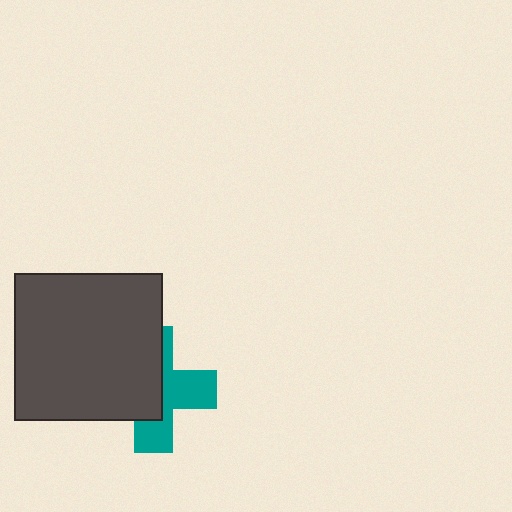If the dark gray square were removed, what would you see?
You would see the complete teal cross.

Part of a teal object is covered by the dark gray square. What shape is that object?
It is a cross.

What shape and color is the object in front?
The object in front is a dark gray square.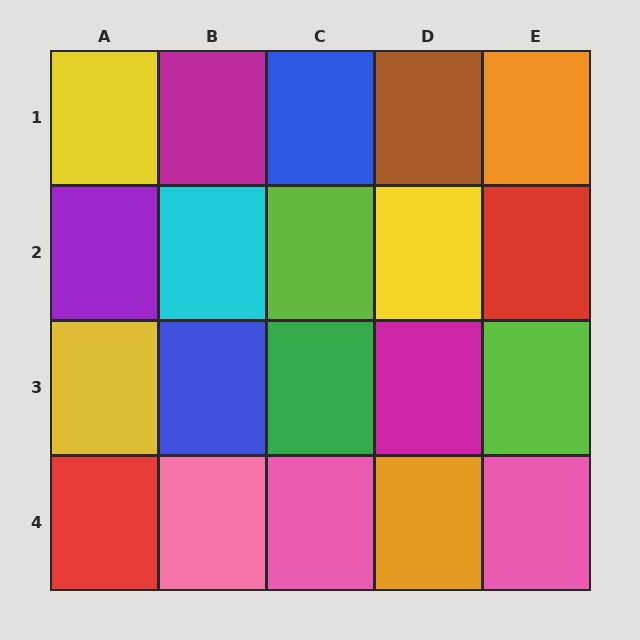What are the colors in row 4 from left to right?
Red, pink, pink, orange, pink.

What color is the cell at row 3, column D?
Magenta.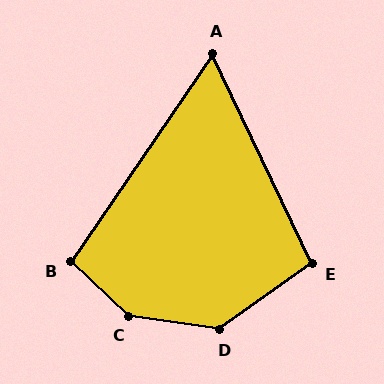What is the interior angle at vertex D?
Approximately 137 degrees (obtuse).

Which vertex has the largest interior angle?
C, at approximately 144 degrees.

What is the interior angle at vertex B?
Approximately 99 degrees (obtuse).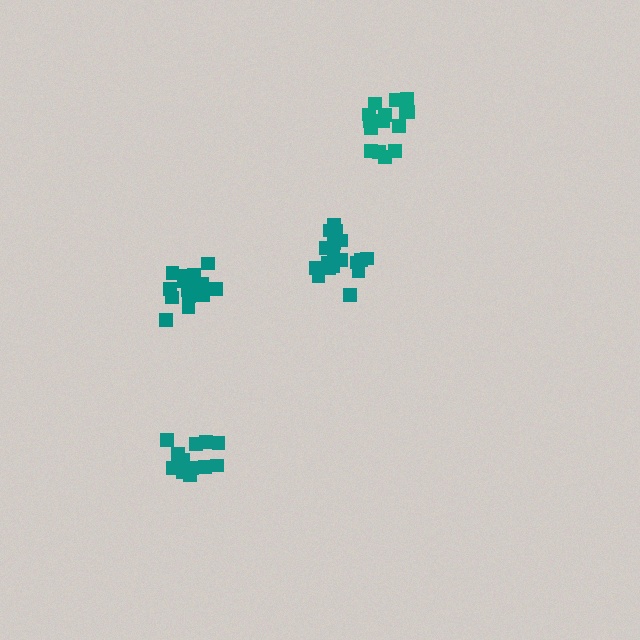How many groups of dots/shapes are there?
There are 4 groups.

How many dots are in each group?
Group 1: 15 dots, Group 2: 15 dots, Group 3: 19 dots, Group 4: 17 dots (66 total).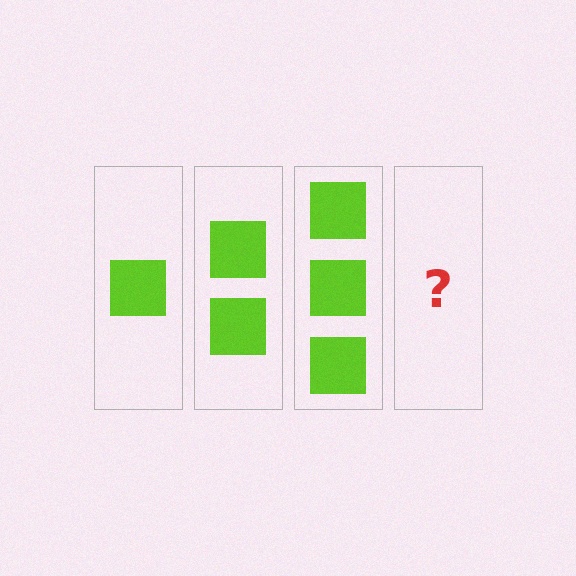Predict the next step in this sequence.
The next step is 4 squares.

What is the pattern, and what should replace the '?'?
The pattern is that each step adds one more square. The '?' should be 4 squares.